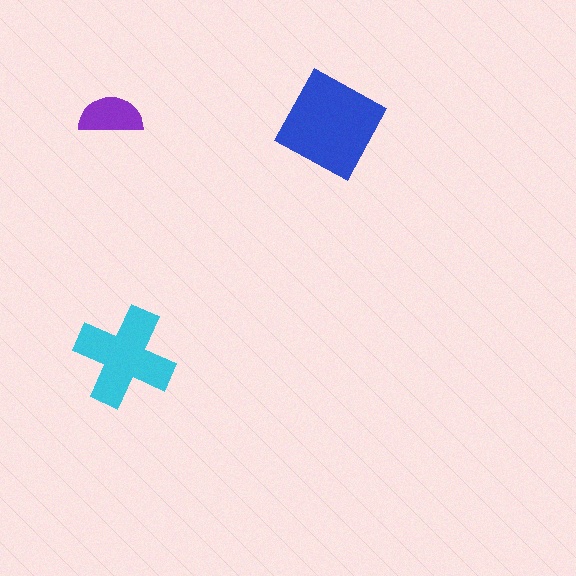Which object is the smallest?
The purple semicircle.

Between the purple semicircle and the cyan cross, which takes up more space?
The cyan cross.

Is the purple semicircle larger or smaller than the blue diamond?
Smaller.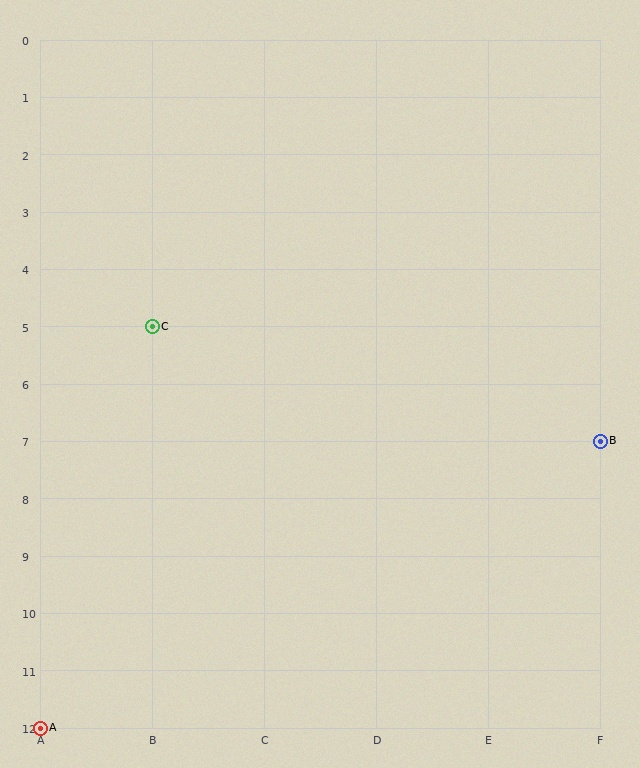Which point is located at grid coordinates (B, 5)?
Point C is at (B, 5).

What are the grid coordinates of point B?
Point B is at grid coordinates (F, 7).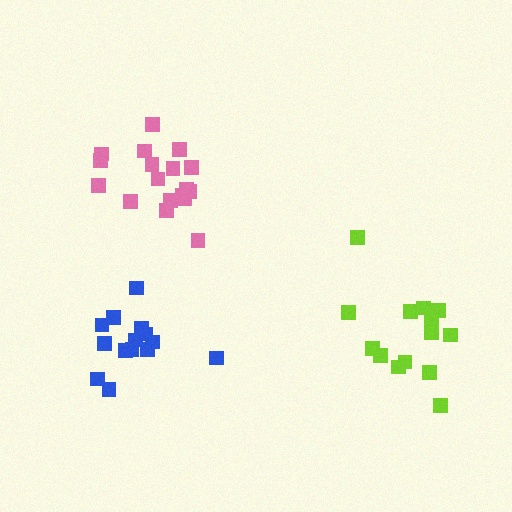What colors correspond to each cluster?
The clusters are colored: blue, pink, lime.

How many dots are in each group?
Group 1: 14 dots, Group 2: 18 dots, Group 3: 14 dots (46 total).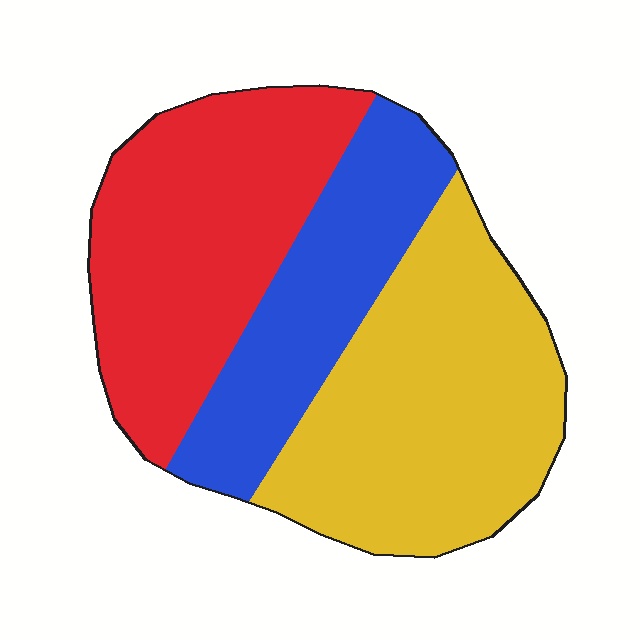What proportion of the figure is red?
Red covers 36% of the figure.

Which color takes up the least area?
Blue, at roughly 25%.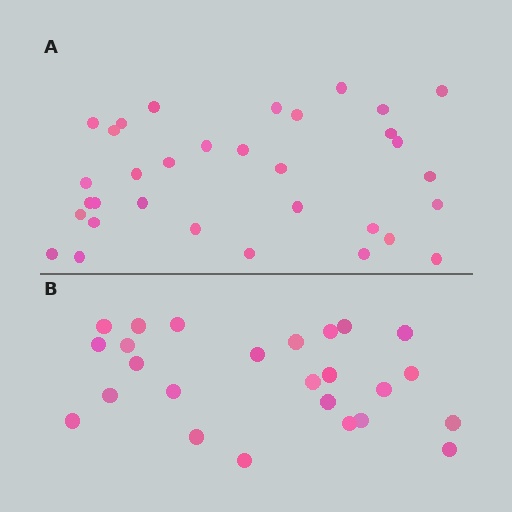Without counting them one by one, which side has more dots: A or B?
Region A (the top region) has more dots.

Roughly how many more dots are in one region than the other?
Region A has roughly 8 or so more dots than region B.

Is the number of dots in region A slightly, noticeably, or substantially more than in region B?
Region A has noticeably more, but not dramatically so. The ratio is roughly 1.3 to 1.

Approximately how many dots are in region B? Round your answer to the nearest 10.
About 20 dots. (The exact count is 25, which rounds to 20.)